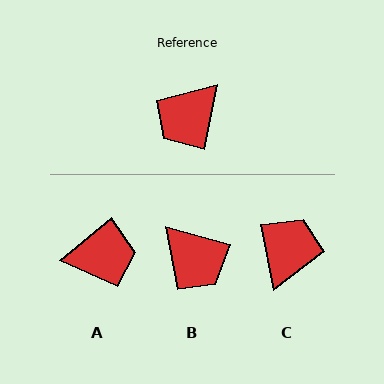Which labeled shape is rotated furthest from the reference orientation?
C, about 157 degrees away.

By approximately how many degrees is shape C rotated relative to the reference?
Approximately 157 degrees clockwise.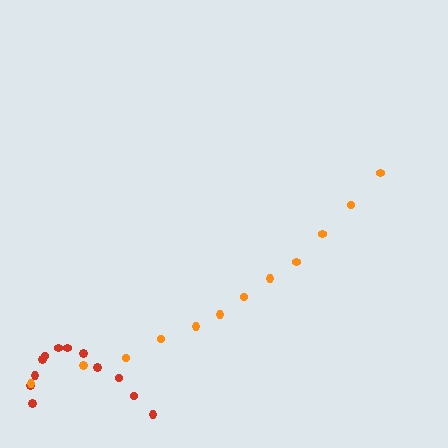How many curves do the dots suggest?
There are 2 distinct paths.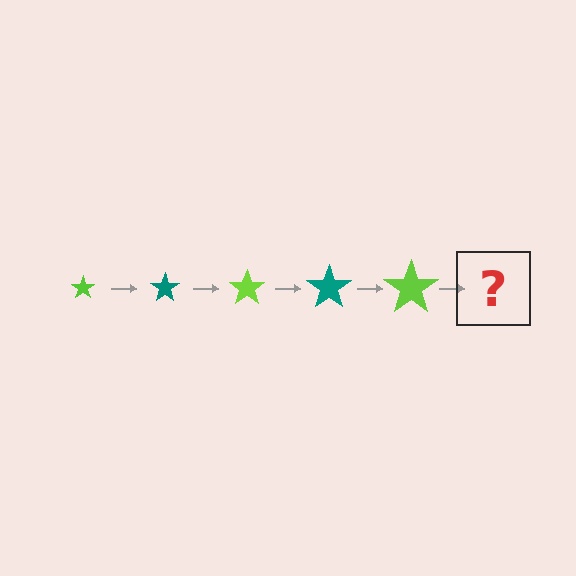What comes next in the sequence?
The next element should be a teal star, larger than the previous one.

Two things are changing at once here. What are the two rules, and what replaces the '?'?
The two rules are that the star grows larger each step and the color cycles through lime and teal. The '?' should be a teal star, larger than the previous one.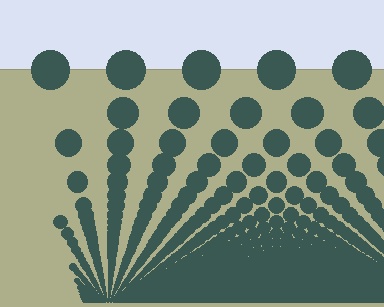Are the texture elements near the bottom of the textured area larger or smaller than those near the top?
Smaller. The gradient is inverted — elements near the bottom are smaller and denser.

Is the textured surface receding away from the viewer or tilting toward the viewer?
The surface appears to tilt toward the viewer. Texture elements get larger and sparser toward the top.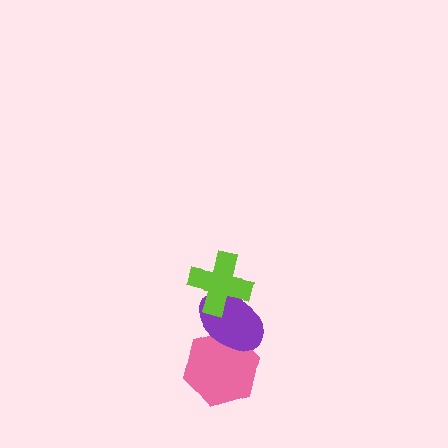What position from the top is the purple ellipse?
The purple ellipse is 2nd from the top.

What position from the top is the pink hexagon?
The pink hexagon is 3rd from the top.